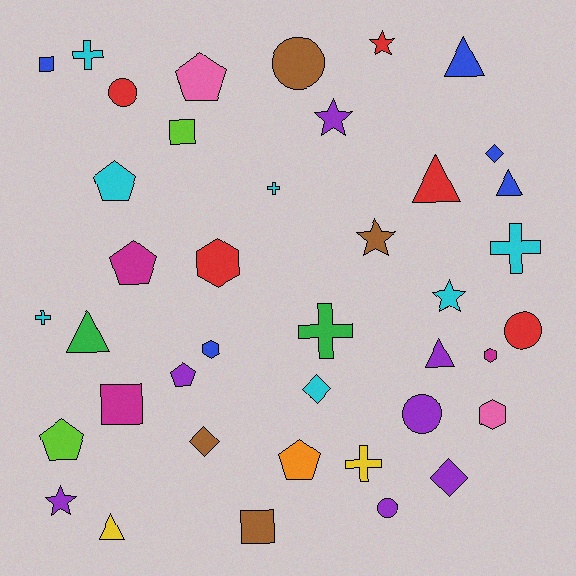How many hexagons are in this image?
There are 4 hexagons.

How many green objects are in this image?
There are 2 green objects.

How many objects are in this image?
There are 40 objects.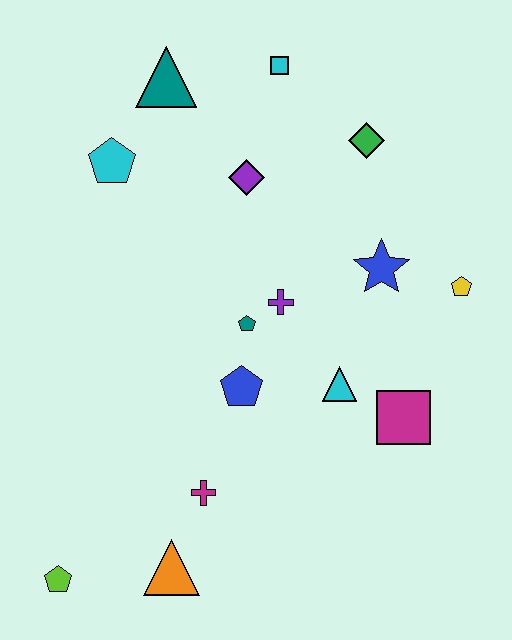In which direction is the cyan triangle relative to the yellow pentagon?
The cyan triangle is to the left of the yellow pentagon.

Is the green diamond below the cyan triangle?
No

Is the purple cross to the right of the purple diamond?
Yes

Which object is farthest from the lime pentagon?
The cyan square is farthest from the lime pentagon.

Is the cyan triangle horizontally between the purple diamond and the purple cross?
No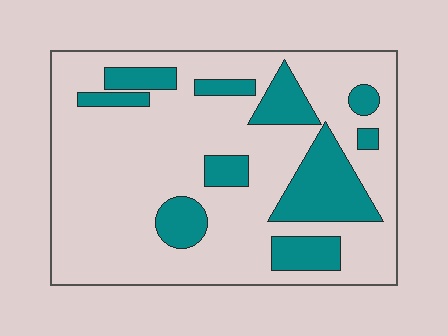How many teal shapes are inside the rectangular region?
10.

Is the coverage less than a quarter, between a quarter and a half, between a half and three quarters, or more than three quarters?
Less than a quarter.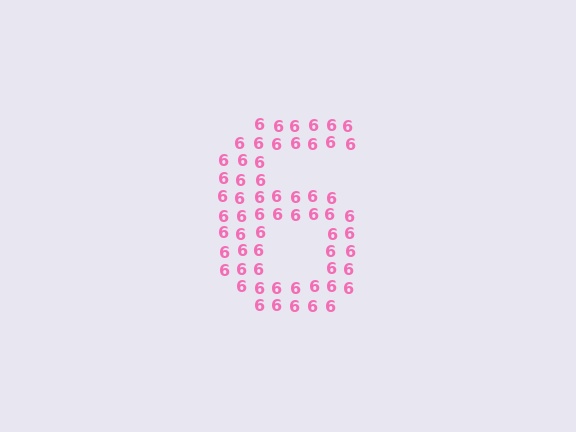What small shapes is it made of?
It is made of small digit 6's.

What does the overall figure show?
The overall figure shows the digit 6.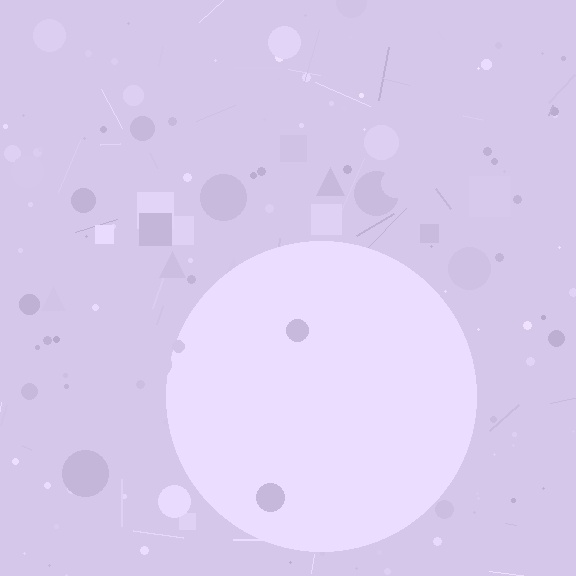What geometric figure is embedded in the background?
A circle is embedded in the background.